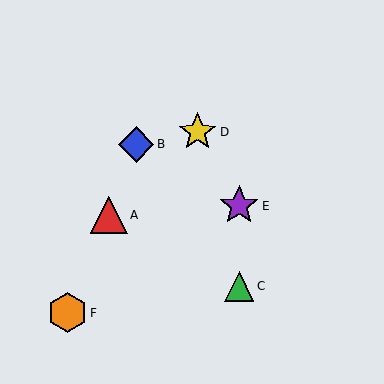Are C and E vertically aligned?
Yes, both are at x≈239.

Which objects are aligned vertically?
Objects C, E are aligned vertically.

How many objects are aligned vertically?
2 objects (C, E) are aligned vertically.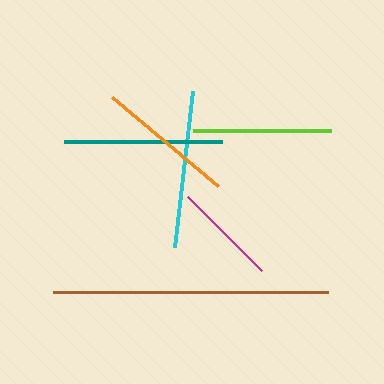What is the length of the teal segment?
The teal segment is approximately 157 pixels long.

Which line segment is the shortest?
The magenta line is the shortest at approximately 105 pixels.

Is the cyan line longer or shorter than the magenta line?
The cyan line is longer than the magenta line.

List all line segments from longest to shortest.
From longest to shortest: brown, teal, cyan, orange, lime, magenta.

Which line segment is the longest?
The brown line is the longest at approximately 275 pixels.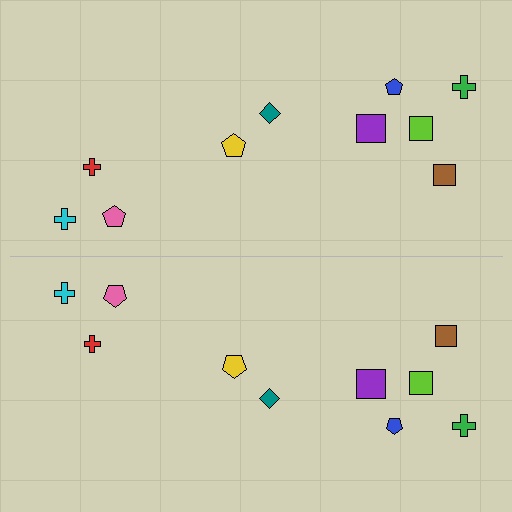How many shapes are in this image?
There are 20 shapes in this image.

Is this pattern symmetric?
Yes, this pattern has bilateral (reflection) symmetry.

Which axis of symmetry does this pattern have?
The pattern has a horizontal axis of symmetry running through the center of the image.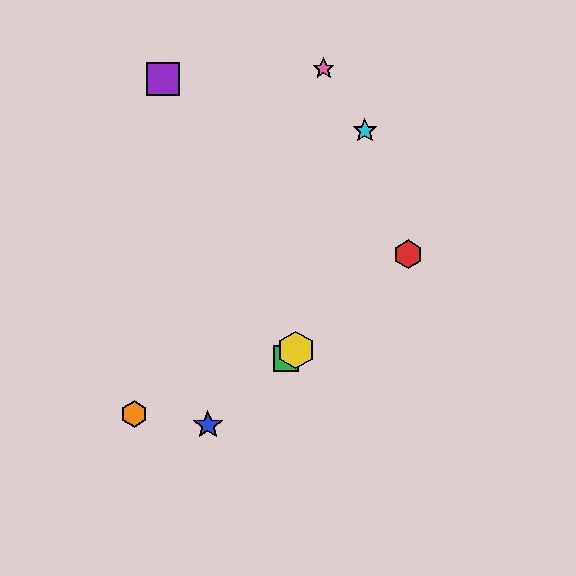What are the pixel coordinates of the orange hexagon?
The orange hexagon is at (134, 414).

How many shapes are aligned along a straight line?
4 shapes (the red hexagon, the blue star, the green square, the yellow hexagon) are aligned along a straight line.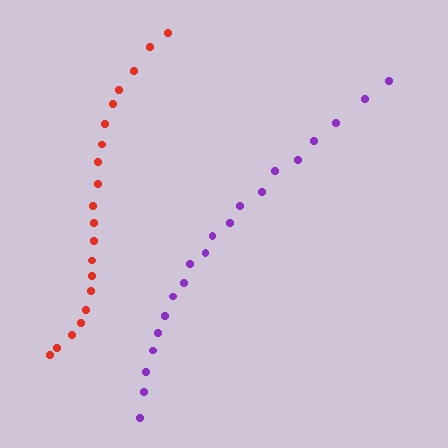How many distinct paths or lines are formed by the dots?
There are 2 distinct paths.